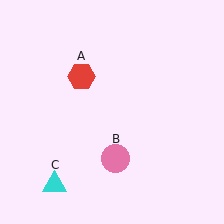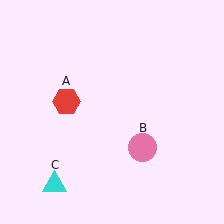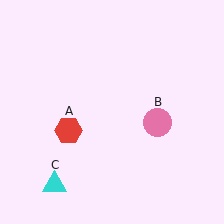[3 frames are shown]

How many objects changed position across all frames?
2 objects changed position: red hexagon (object A), pink circle (object B).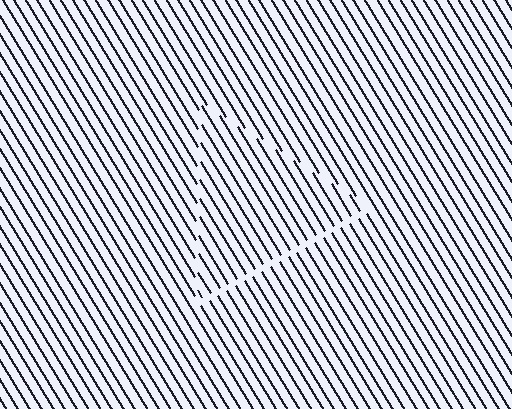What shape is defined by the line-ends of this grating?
An illusory triangle. The interior of the shape contains the same grating, shifted by half a period — the contour is defined by the phase discontinuity where line-ends from the inner and outer gratings abut.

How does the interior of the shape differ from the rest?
The interior of the shape contains the same grating, shifted by half a period — the contour is defined by the phase discontinuity where line-ends from the inner and outer gratings abut.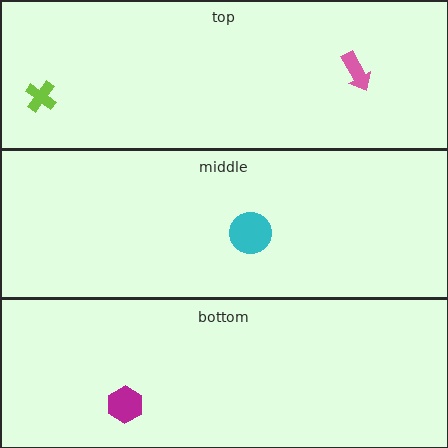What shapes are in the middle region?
The cyan circle.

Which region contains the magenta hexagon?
The bottom region.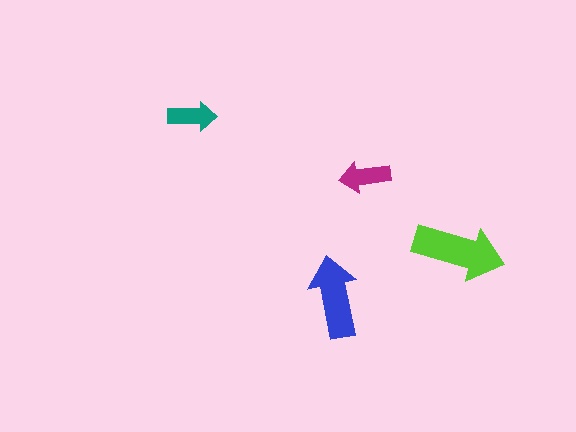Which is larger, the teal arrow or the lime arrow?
The lime one.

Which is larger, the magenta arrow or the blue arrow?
The blue one.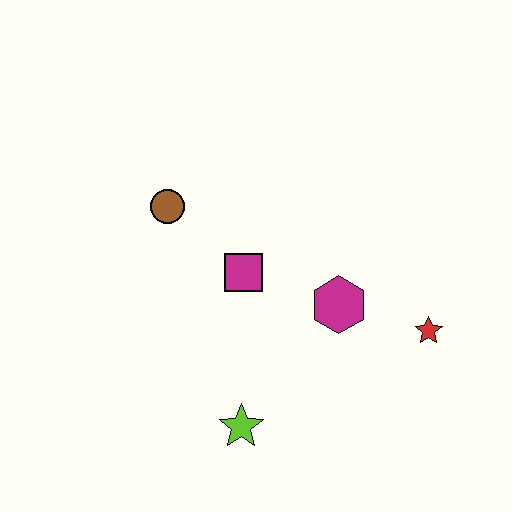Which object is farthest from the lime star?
The brown circle is farthest from the lime star.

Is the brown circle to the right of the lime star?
No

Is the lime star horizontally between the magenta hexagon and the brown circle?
Yes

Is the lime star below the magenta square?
Yes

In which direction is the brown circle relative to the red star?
The brown circle is to the left of the red star.